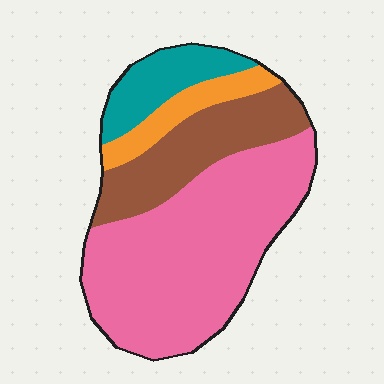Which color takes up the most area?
Pink, at roughly 55%.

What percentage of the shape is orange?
Orange takes up about one tenth (1/10) of the shape.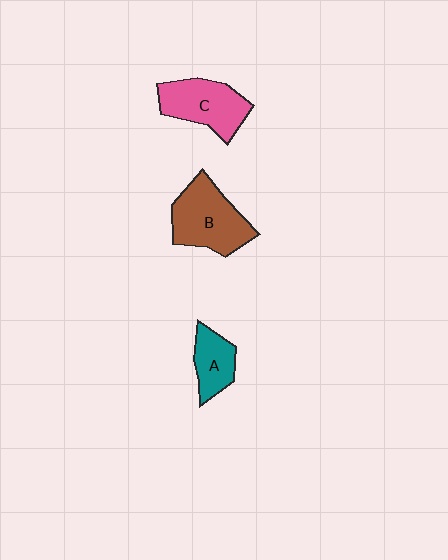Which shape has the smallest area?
Shape A (teal).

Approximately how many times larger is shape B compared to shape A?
Approximately 1.8 times.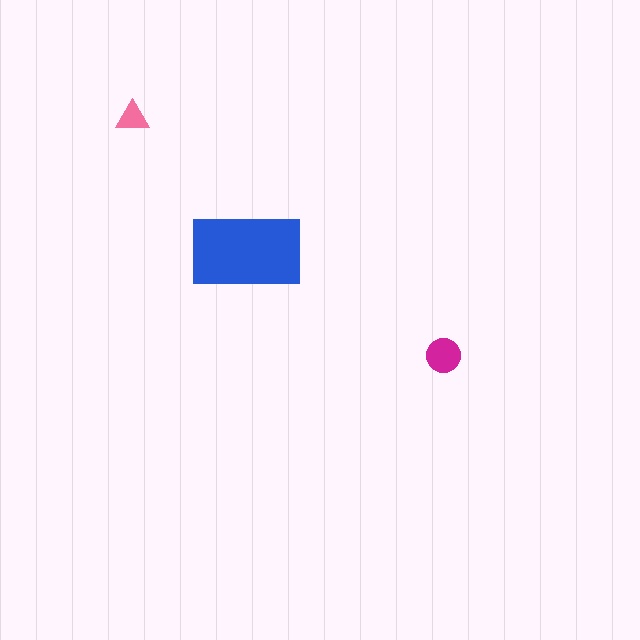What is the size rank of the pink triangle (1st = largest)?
3rd.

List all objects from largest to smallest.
The blue rectangle, the magenta circle, the pink triangle.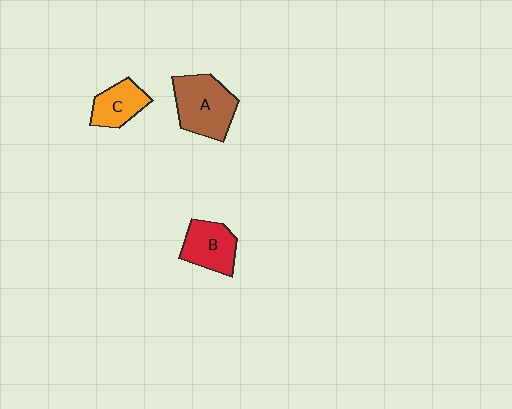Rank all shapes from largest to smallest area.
From largest to smallest: A (brown), B (red), C (orange).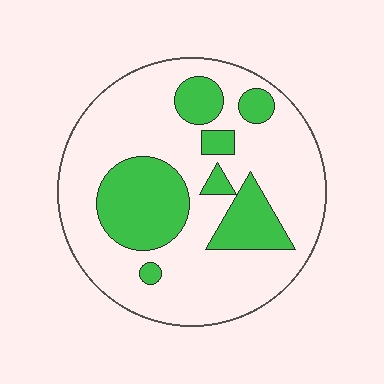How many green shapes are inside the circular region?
7.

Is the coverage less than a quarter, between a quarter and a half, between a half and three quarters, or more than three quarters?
Between a quarter and a half.